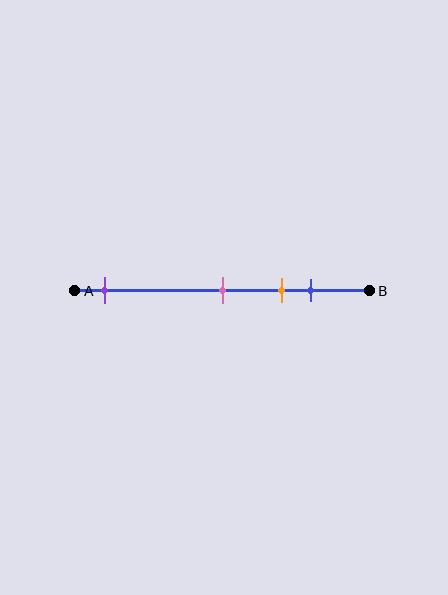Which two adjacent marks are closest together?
The orange and blue marks are the closest adjacent pair.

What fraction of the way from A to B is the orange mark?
The orange mark is approximately 70% (0.7) of the way from A to B.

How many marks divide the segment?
There are 4 marks dividing the segment.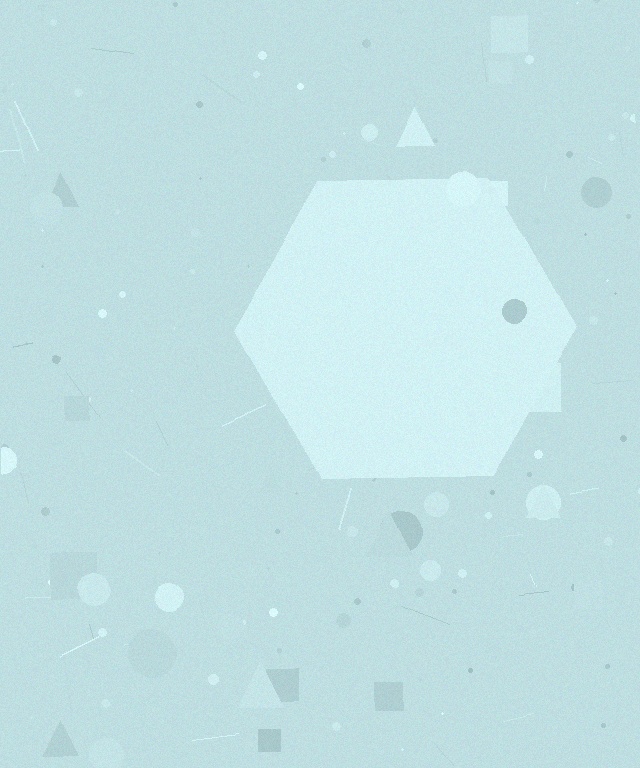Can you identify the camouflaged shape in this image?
The camouflaged shape is a hexagon.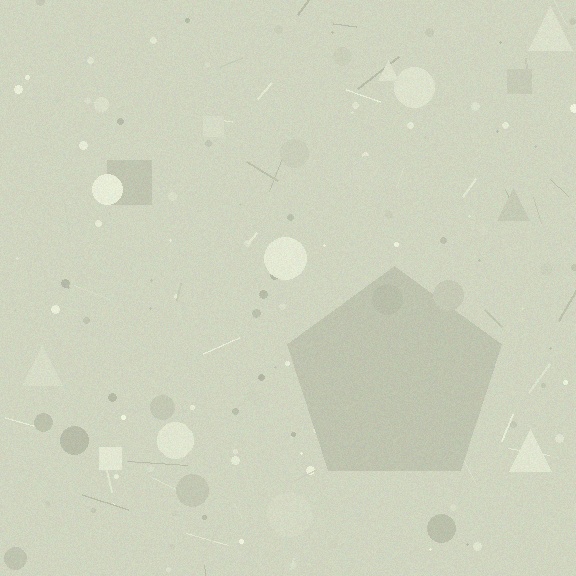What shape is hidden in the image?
A pentagon is hidden in the image.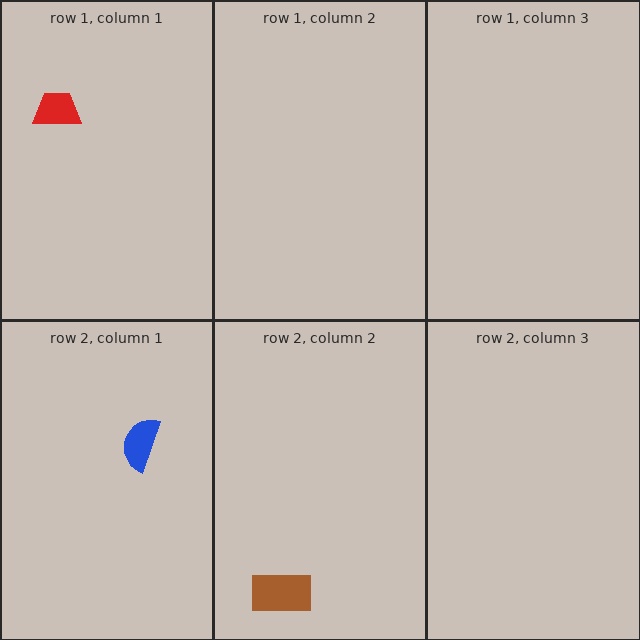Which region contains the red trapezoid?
The row 1, column 1 region.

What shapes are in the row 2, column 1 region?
The blue semicircle.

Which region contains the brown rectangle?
The row 2, column 2 region.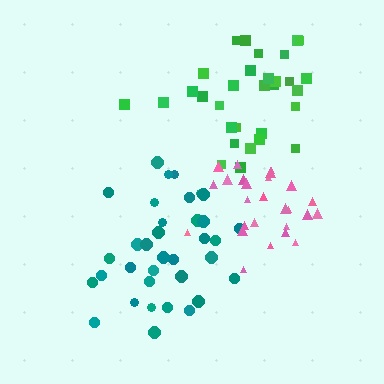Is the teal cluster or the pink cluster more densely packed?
Pink.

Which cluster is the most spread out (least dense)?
Green.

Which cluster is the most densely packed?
Pink.